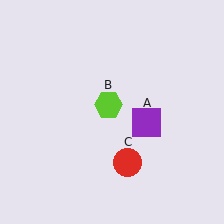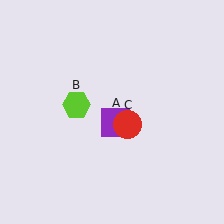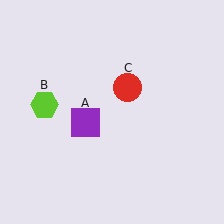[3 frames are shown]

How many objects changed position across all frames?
3 objects changed position: purple square (object A), lime hexagon (object B), red circle (object C).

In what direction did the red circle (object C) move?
The red circle (object C) moved up.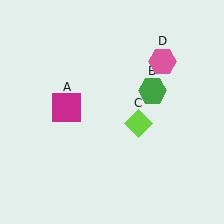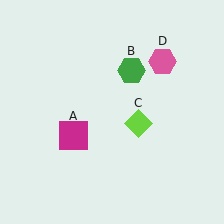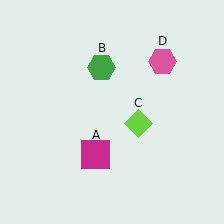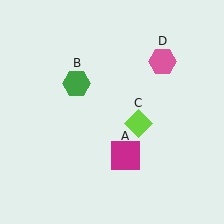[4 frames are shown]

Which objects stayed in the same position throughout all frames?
Lime diamond (object C) and pink hexagon (object D) remained stationary.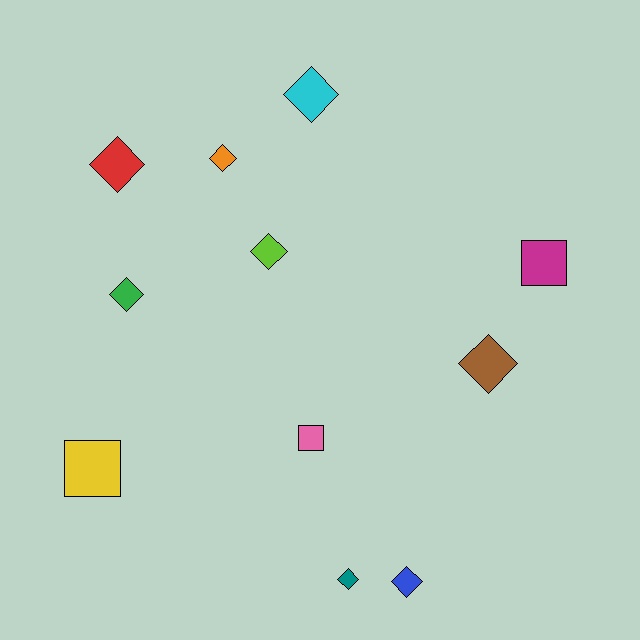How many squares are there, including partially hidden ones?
There are 3 squares.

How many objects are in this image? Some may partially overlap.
There are 11 objects.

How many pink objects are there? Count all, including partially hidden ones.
There is 1 pink object.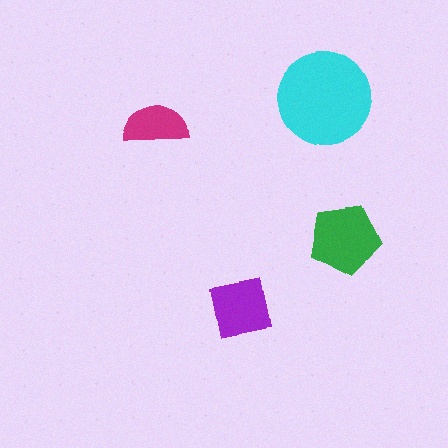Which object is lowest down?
The purple square is bottommost.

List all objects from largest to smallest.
The cyan circle, the green pentagon, the purple square, the magenta semicircle.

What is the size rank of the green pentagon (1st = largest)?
2nd.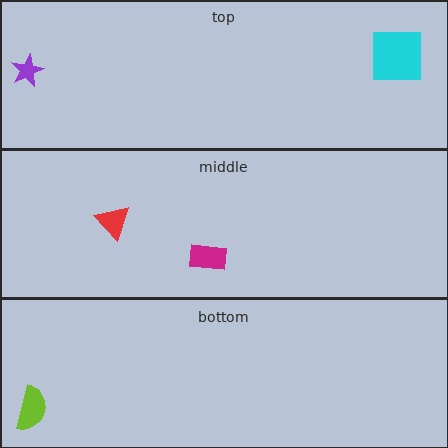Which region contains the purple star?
The top region.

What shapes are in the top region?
The purple star, the cyan square.